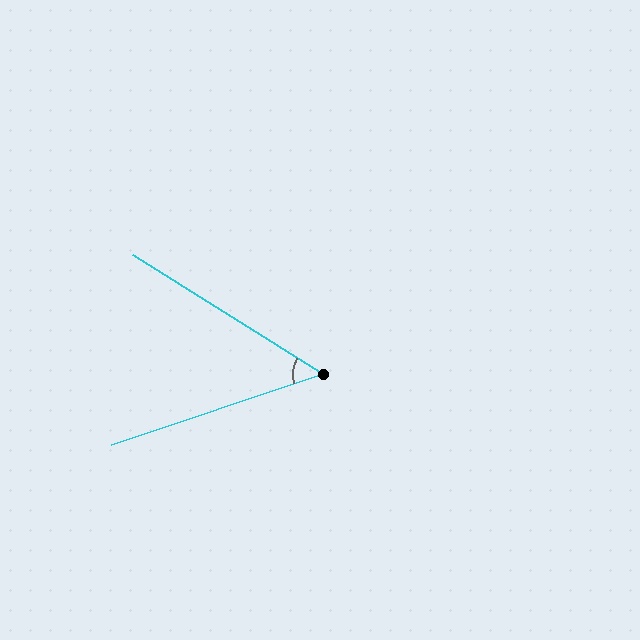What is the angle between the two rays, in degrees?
Approximately 50 degrees.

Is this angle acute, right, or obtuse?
It is acute.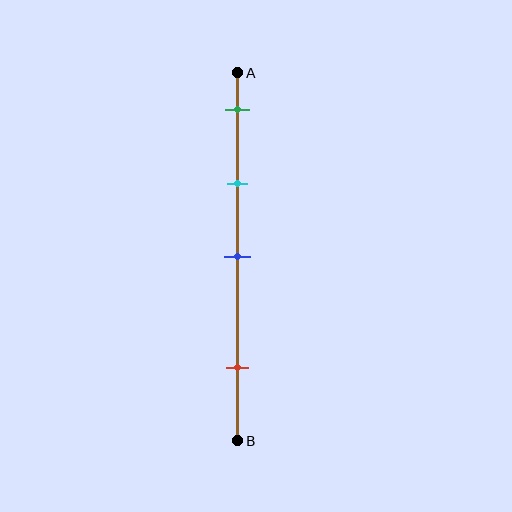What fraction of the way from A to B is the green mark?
The green mark is approximately 10% (0.1) of the way from A to B.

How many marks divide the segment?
There are 4 marks dividing the segment.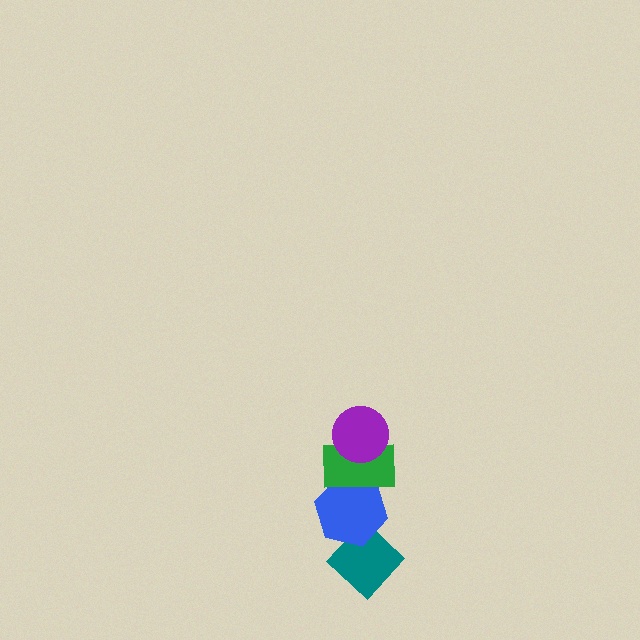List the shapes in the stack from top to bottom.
From top to bottom: the purple circle, the green rectangle, the blue hexagon, the teal diamond.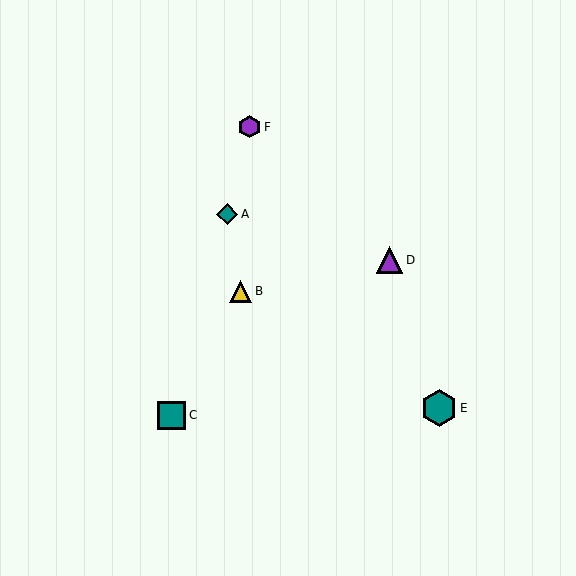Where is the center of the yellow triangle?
The center of the yellow triangle is at (241, 291).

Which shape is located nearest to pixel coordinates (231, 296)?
The yellow triangle (labeled B) at (241, 291) is nearest to that location.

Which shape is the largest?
The teal hexagon (labeled E) is the largest.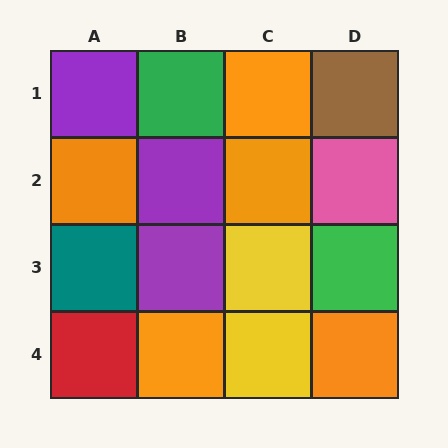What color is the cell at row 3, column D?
Green.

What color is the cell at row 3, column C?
Yellow.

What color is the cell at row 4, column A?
Red.